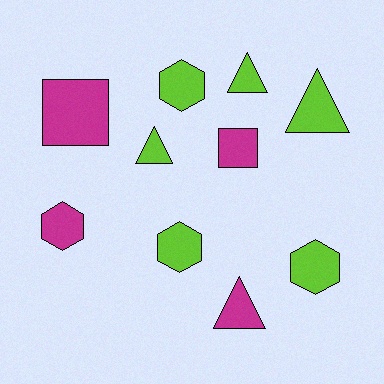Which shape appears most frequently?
Hexagon, with 4 objects.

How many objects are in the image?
There are 10 objects.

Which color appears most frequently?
Lime, with 6 objects.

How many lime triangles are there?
There are 3 lime triangles.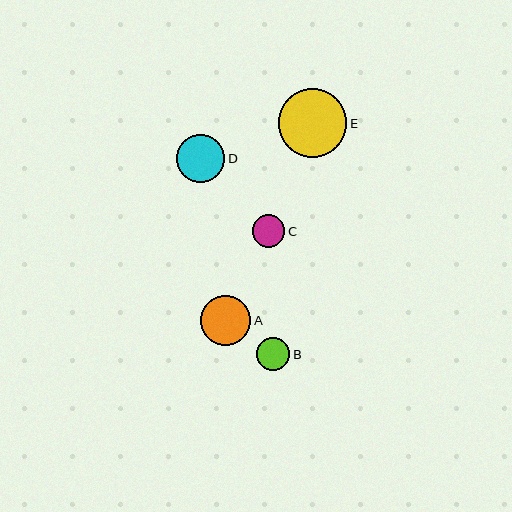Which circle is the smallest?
Circle C is the smallest with a size of approximately 33 pixels.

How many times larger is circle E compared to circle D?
Circle E is approximately 1.4 times the size of circle D.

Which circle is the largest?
Circle E is the largest with a size of approximately 69 pixels.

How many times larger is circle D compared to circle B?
Circle D is approximately 1.4 times the size of circle B.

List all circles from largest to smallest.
From largest to smallest: E, A, D, B, C.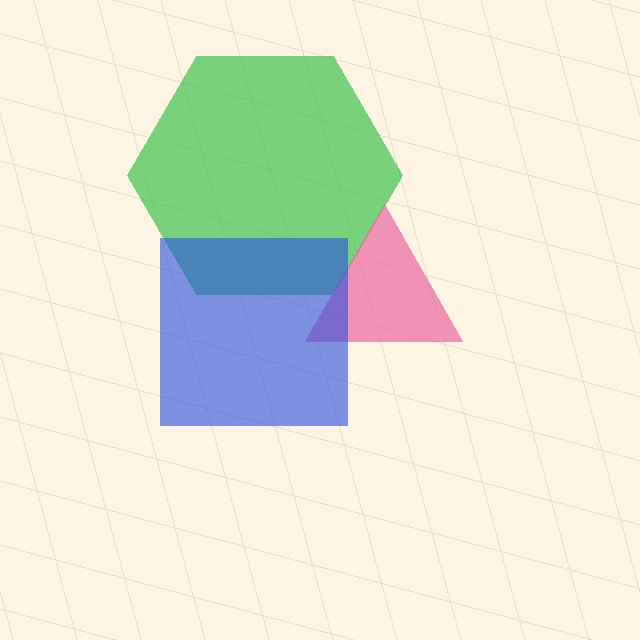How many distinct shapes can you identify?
There are 3 distinct shapes: a green hexagon, a pink triangle, a blue square.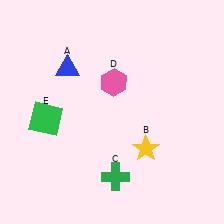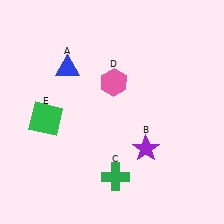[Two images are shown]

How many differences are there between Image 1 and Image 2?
There is 1 difference between the two images.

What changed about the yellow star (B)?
In Image 1, B is yellow. In Image 2, it changed to purple.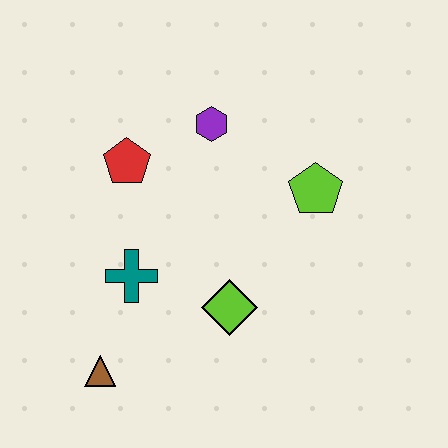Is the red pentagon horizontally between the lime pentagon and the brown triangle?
Yes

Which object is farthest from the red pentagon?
The brown triangle is farthest from the red pentagon.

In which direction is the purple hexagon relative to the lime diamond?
The purple hexagon is above the lime diamond.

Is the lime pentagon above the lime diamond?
Yes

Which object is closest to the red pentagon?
The purple hexagon is closest to the red pentagon.